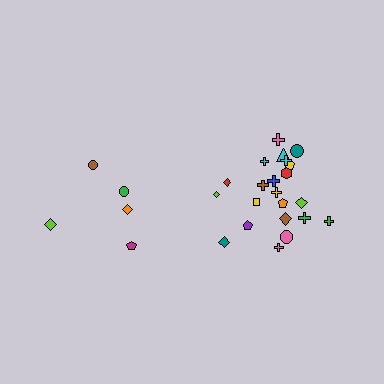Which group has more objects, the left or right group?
The right group.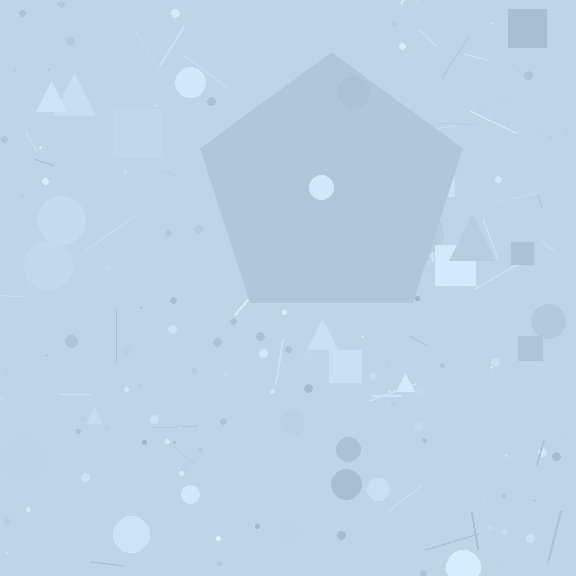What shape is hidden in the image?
A pentagon is hidden in the image.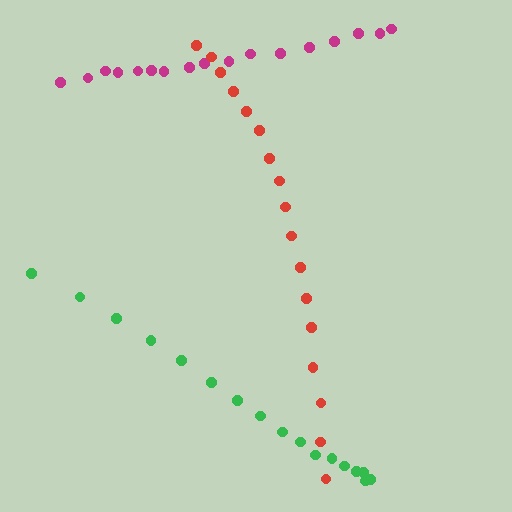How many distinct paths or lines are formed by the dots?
There are 3 distinct paths.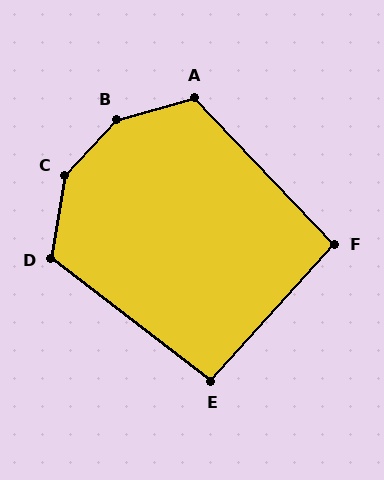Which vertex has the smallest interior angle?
F, at approximately 94 degrees.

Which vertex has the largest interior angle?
B, at approximately 148 degrees.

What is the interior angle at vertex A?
Approximately 118 degrees (obtuse).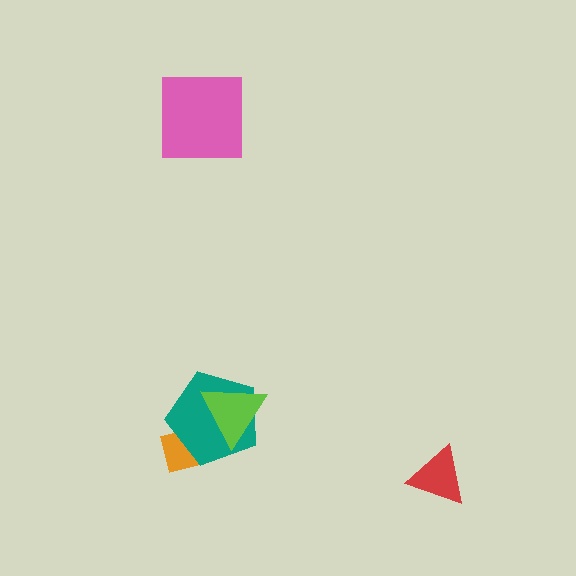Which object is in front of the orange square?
The teal pentagon is in front of the orange square.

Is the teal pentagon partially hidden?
Yes, it is partially covered by another shape.